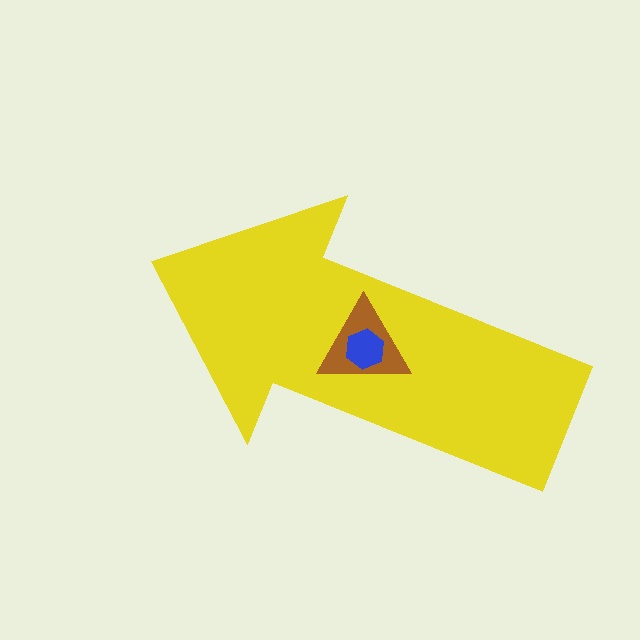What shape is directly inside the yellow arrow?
The brown triangle.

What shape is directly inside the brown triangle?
The blue hexagon.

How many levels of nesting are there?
3.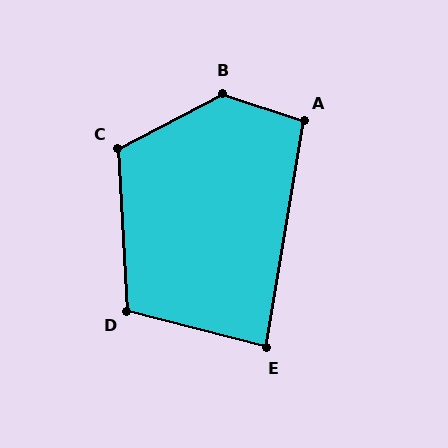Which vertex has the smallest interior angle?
E, at approximately 85 degrees.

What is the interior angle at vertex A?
Approximately 99 degrees (obtuse).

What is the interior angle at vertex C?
Approximately 114 degrees (obtuse).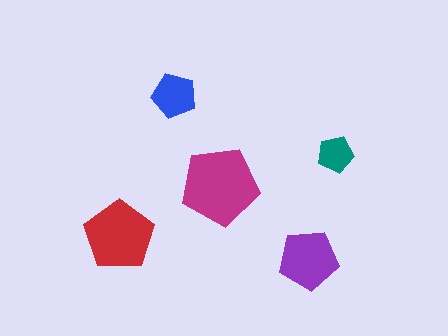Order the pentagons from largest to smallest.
the magenta one, the red one, the purple one, the blue one, the teal one.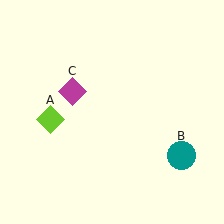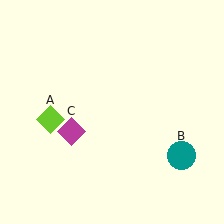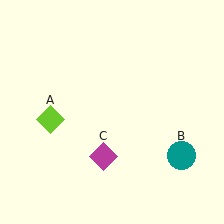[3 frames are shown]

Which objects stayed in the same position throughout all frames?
Lime diamond (object A) and teal circle (object B) remained stationary.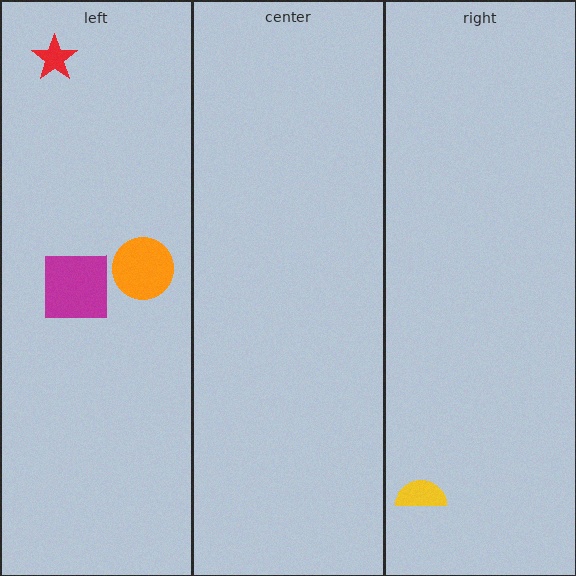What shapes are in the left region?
The red star, the orange circle, the magenta square.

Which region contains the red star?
The left region.